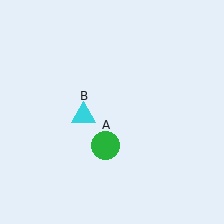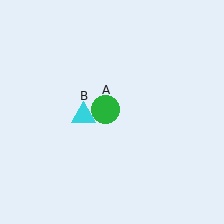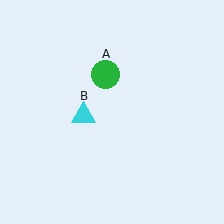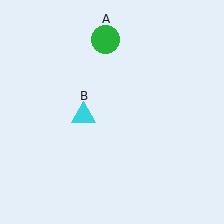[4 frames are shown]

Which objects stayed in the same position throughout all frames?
Cyan triangle (object B) remained stationary.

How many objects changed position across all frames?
1 object changed position: green circle (object A).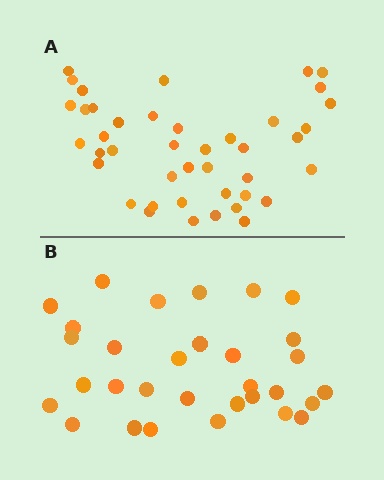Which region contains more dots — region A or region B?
Region A (the top region) has more dots.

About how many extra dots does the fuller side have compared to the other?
Region A has roughly 12 or so more dots than region B.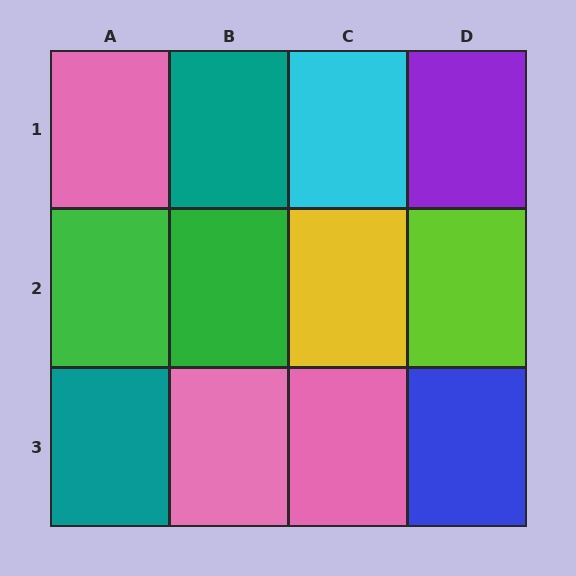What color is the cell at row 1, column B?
Teal.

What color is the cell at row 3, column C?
Pink.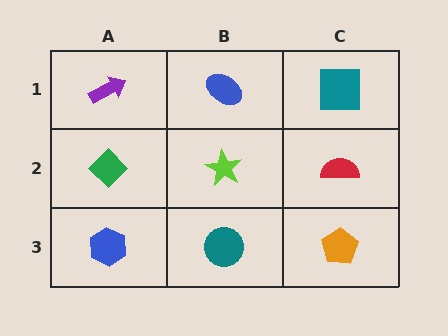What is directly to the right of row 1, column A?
A blue ellipse.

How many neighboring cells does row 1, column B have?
3.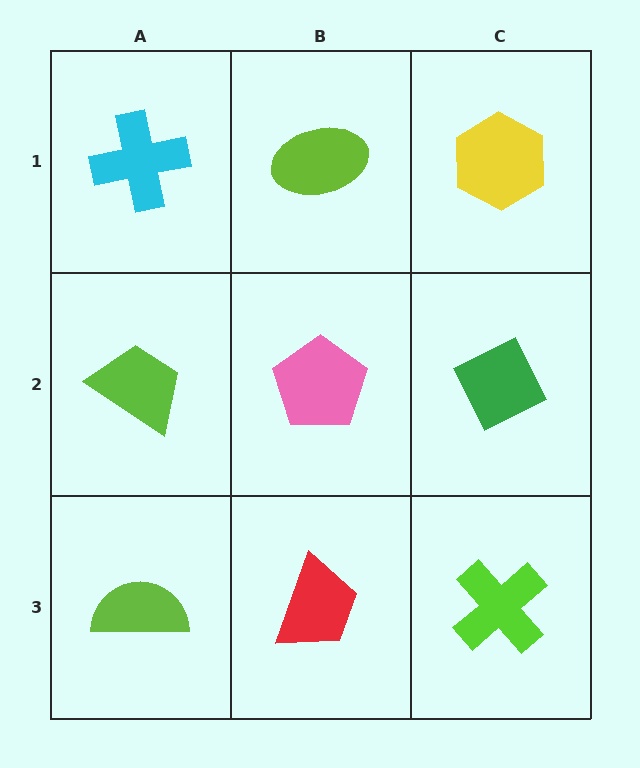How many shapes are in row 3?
3 shapes.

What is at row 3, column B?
A red trapezoid.